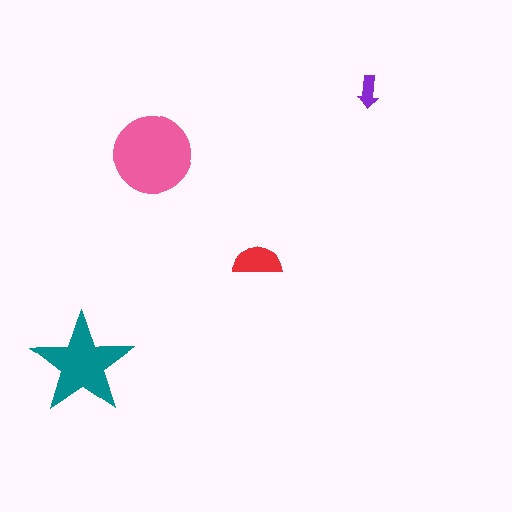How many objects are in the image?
There are 4 objects in the image.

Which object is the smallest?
The purple arrow.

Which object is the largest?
The pink circle.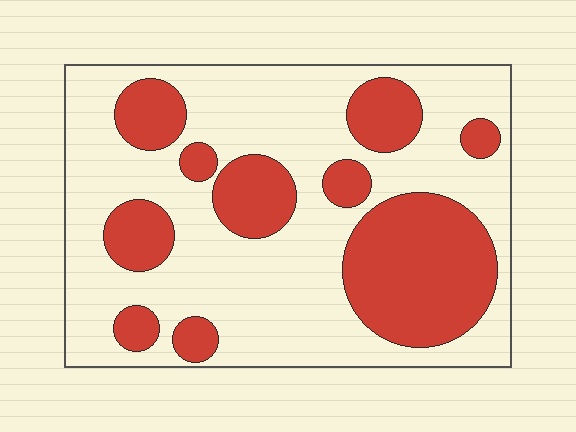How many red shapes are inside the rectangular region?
10.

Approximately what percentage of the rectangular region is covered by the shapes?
Approximately 35%.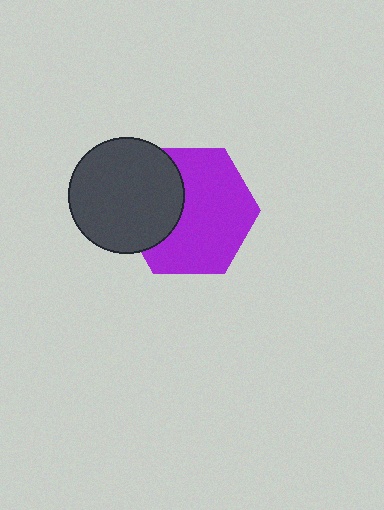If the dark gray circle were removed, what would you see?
You would see the complete purple hexagon.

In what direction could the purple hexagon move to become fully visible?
The purple hexagon could move right. That would shift it out from behind the dark gray circle entirely.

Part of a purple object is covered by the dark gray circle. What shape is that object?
It is a hexagon.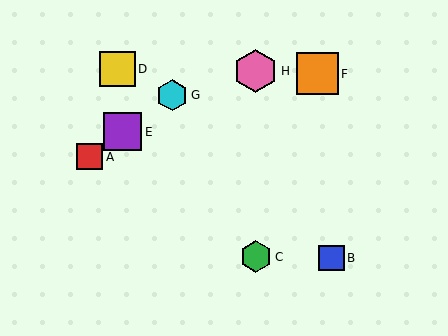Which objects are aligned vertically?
Objects C, H are aligned vertically.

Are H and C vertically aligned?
Yes, both are at x≈256.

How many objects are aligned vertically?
2 objects (C, H) are aligned vertically.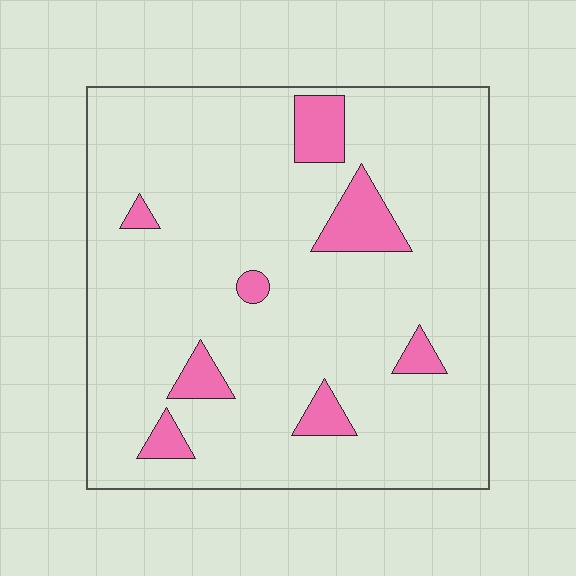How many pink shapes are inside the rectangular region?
8.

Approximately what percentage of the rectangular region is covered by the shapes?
Approximately 10%.